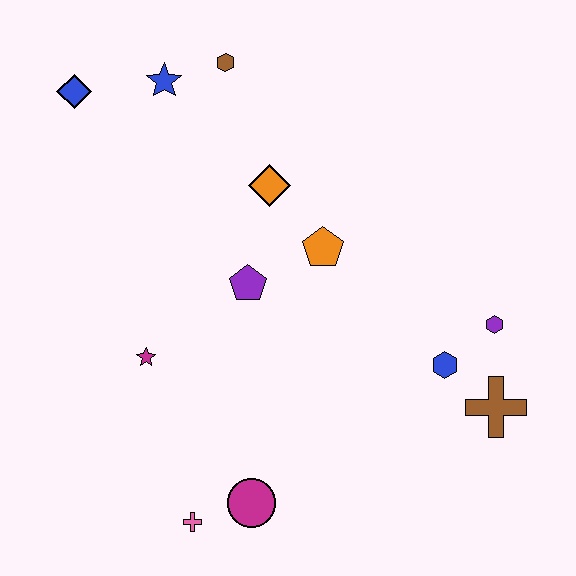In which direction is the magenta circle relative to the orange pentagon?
The magenta circle is below the orange pentagon.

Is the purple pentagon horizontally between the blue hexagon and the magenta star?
Yes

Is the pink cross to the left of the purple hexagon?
Yes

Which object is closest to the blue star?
The brown hexagon is closest to the blue star.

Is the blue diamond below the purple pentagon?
No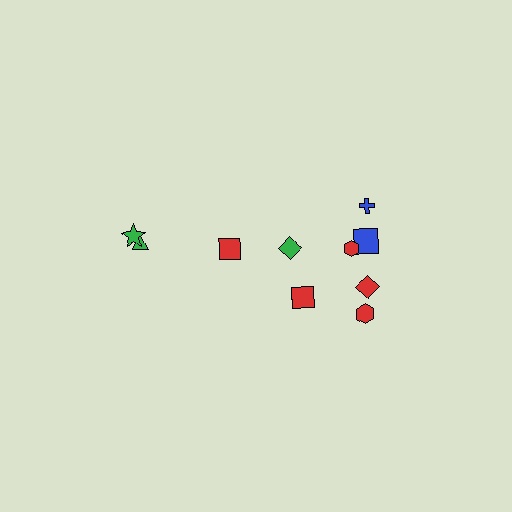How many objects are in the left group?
There are 3 objects.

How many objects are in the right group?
There are 7 objects.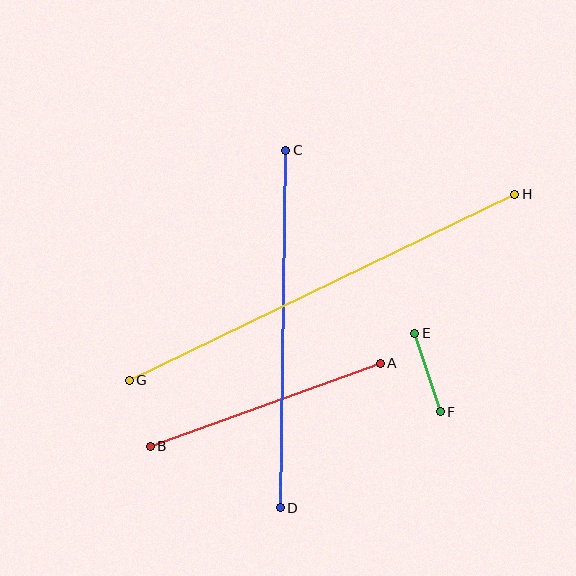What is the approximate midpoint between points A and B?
The midpoint is at approximately (265, 405) pixels.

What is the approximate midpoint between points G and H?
The midpoint is at approximately (322, 287) pixels.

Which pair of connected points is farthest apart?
Points G and H are farthest apart.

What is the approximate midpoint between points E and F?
The midpoint is at approximately (427, 372) pixels.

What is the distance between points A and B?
The distance is approximately 245 pixels.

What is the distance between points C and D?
The distance is approximately 357 pixels.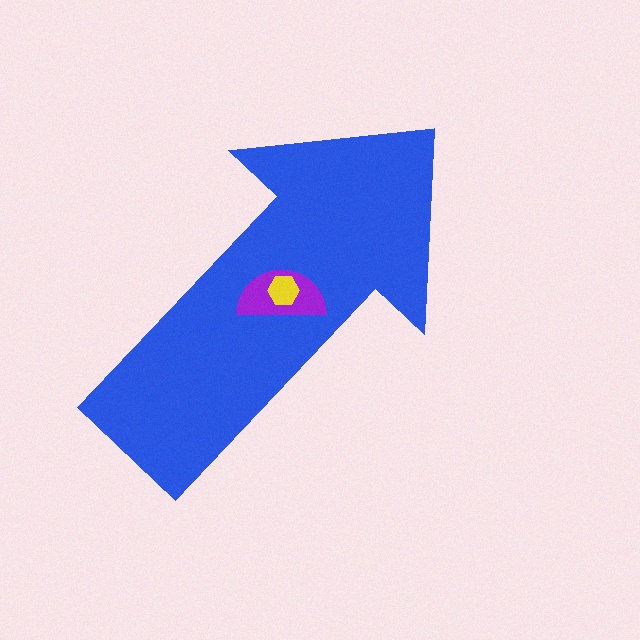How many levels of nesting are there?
3.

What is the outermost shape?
The blue arrow.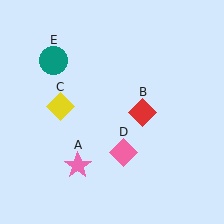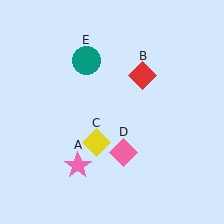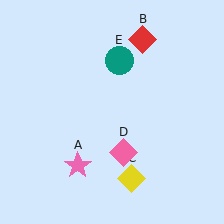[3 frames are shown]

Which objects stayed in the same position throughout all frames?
Pink star (object A) and pink diamond (object D) remained stationary.